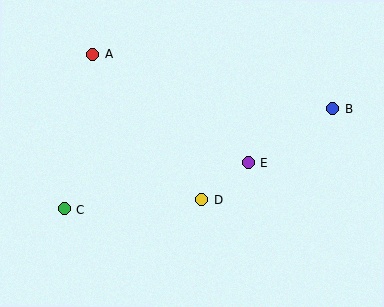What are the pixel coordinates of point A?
Point A is at (93, 54).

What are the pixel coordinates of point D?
Point D is at (202, 200).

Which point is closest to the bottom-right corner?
Point E is closest to the bottom-right corner.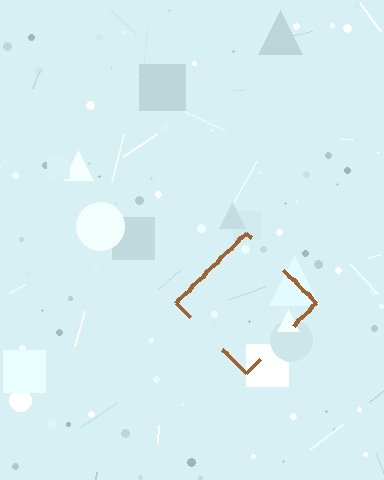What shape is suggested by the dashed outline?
The dashed outline suggests a diamond.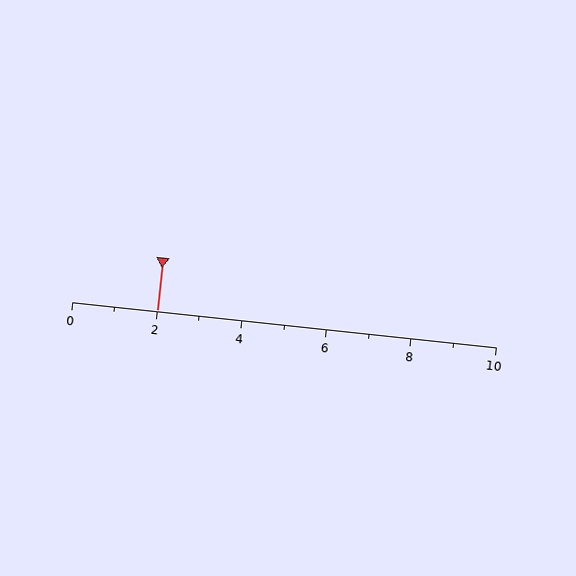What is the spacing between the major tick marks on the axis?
The major ticks are spaced 2 apart.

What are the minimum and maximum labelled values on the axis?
The axis runs from 0 to 10.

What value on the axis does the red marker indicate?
The marker indicates approximately 2.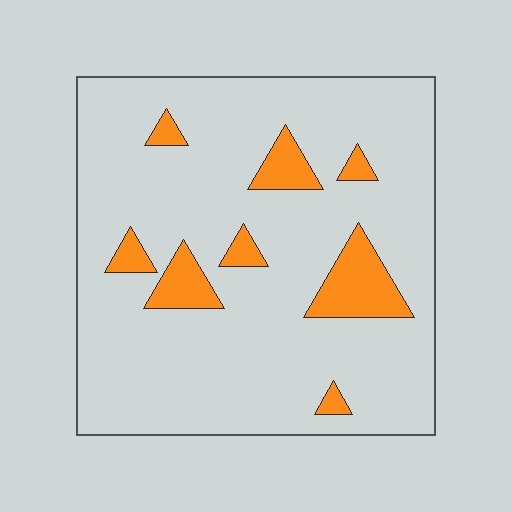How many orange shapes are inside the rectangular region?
8.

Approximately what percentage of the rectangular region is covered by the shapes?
Approximately 10%.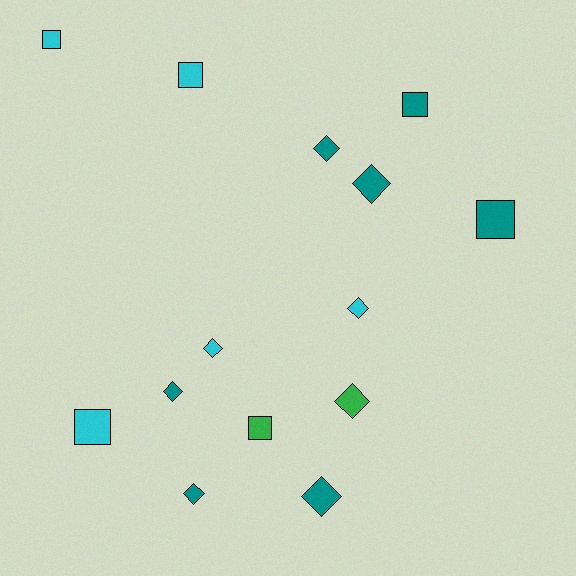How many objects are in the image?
There are 14 objects.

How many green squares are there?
There is 1 green square.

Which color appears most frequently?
Teal, with 7 objects.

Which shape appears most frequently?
Diamond, with 8 objects.